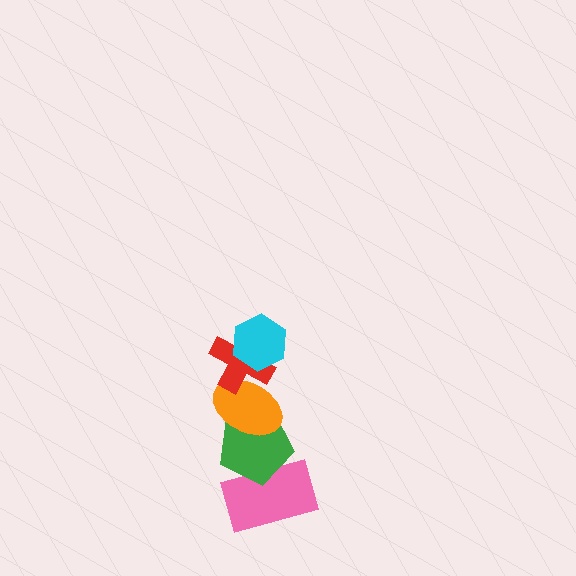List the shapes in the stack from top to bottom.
From top to bottom: the cyan hexagon, the red cross, the orange ellipse, the green pentagon, the pink rectangle.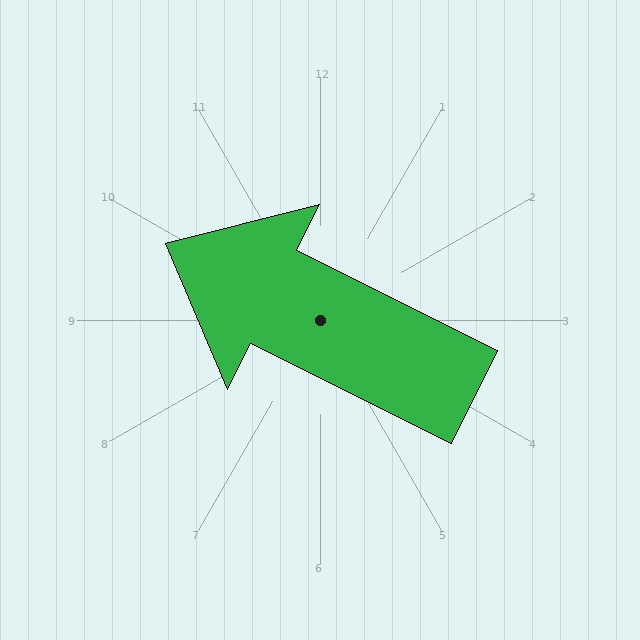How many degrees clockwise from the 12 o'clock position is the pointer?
Approximately 296 degrees.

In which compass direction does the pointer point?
Northwest.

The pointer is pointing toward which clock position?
Roughly 10 o'clock.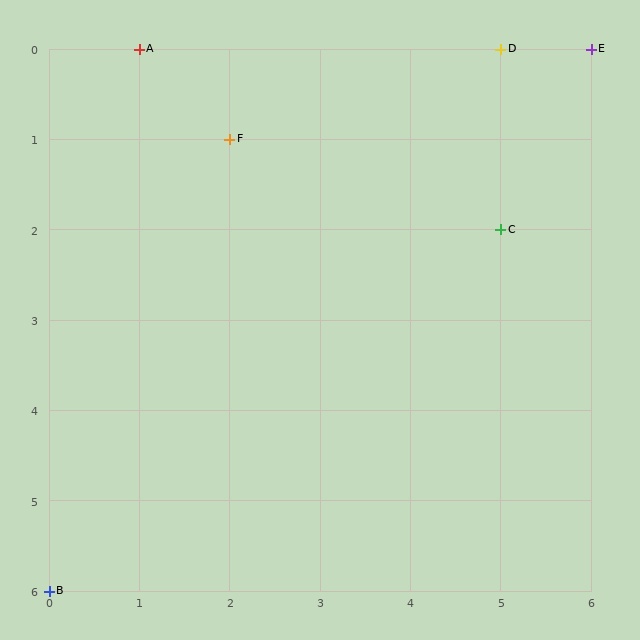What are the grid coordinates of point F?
Point F is at grid coordinates (2, 1).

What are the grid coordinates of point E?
Point E is at grid coordinates (6, 0).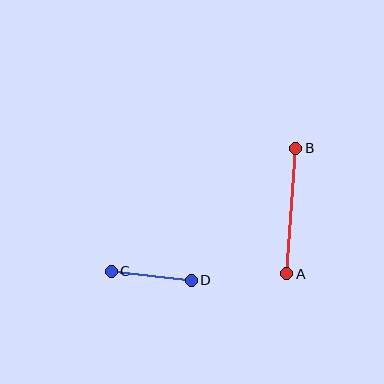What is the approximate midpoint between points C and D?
The midpoint is at approximately (151, 276) pixels.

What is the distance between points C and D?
The distance is approximately 81 pixels.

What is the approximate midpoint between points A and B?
The midpoint is at approximately (291, 211) pixels.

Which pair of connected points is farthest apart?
Points A and B are farthest apart.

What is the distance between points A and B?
The distance is approximately 126 pixels.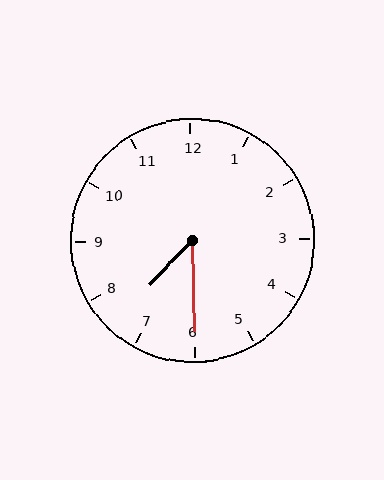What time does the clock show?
7:30.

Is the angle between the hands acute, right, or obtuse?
It is acute.